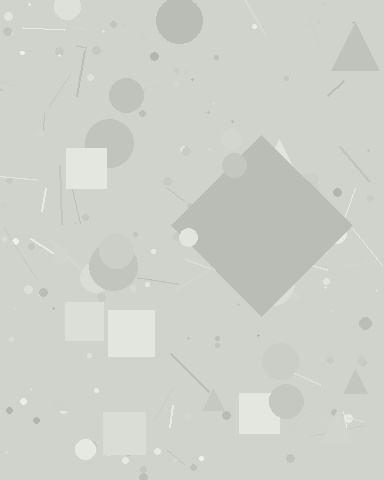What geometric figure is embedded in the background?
A diamond is embedded in the background.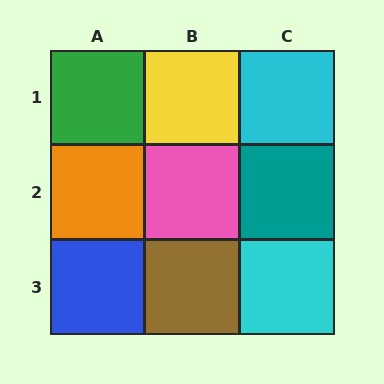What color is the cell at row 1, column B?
Yellow.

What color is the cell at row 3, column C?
Cyan.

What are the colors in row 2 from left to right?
Orange, pink, teal.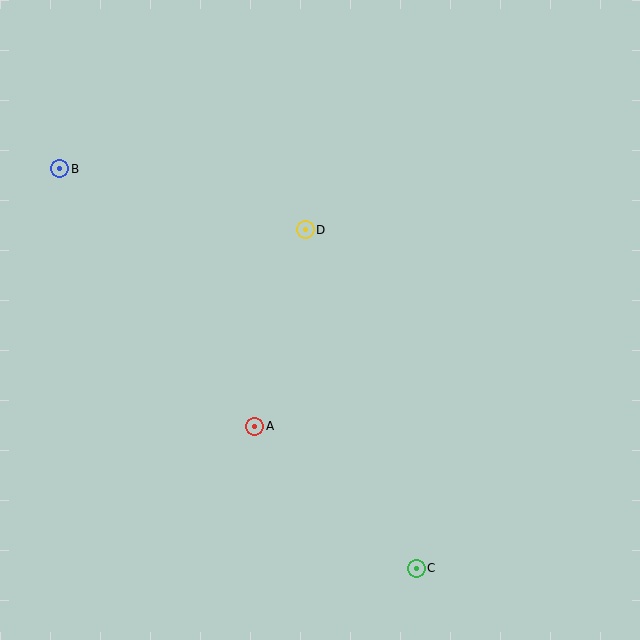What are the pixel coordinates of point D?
Point D is at (305, 230).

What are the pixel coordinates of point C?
Point C is at (416, 568).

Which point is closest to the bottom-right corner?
Point C is closest to the bottom-right corner.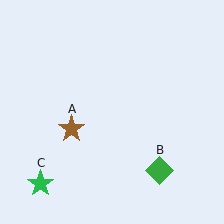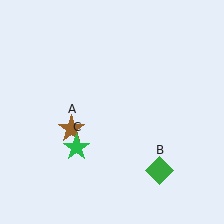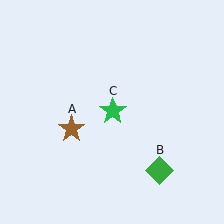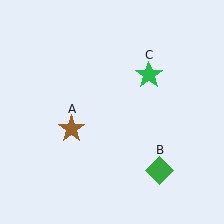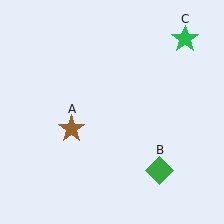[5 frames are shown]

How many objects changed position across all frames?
1 object changed position: green star (object C).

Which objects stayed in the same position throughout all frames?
Brown star (object A) and green diamond (object B) remained stationary.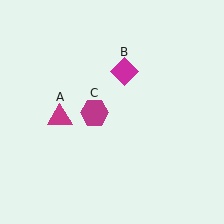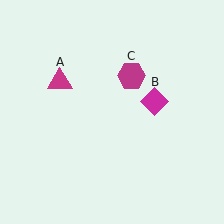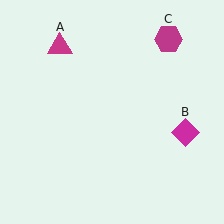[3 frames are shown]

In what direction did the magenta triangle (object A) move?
The magenta triangle (object A) moved up.